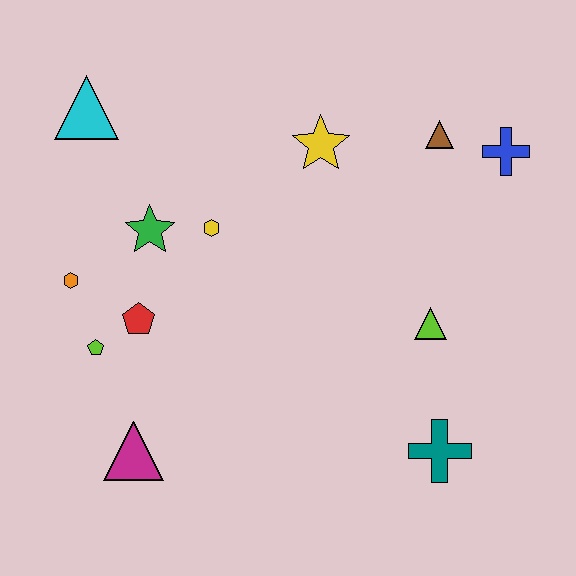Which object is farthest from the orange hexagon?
The blue cross is farthest from the orange hexagon.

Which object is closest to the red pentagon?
The lime pentagon is closest to the red pentagon.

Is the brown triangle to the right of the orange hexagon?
Yes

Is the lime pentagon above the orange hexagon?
No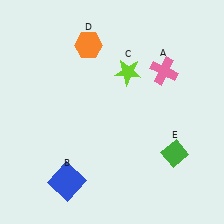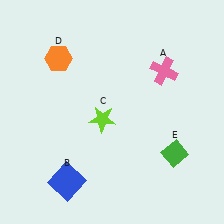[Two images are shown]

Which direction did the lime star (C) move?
The lime star (C) moved down.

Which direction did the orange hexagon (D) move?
The orange hexagon (D) moved left.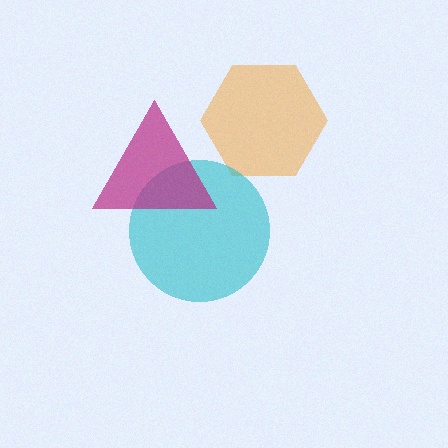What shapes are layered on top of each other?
The layered shapes are: an orange hexagon, a cyan circle, a magenta triangle.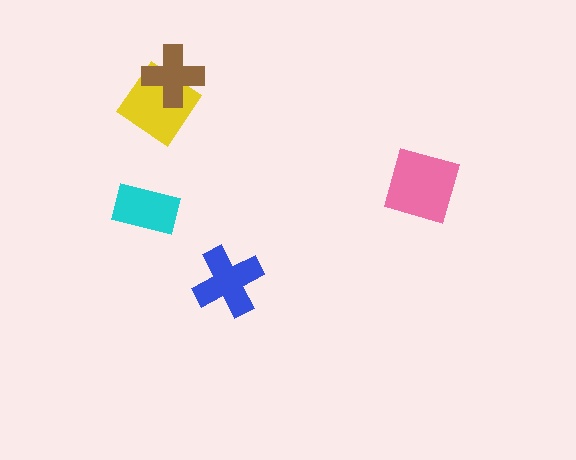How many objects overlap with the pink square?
0 objects overlap with the pink square.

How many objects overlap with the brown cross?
1 object overlaps with the brown cross.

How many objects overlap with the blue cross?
0 objects overlap with the blue cross.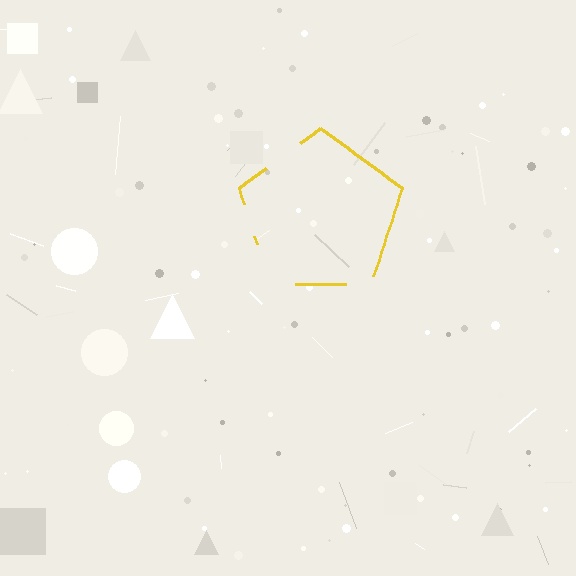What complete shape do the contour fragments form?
The contour fragments form a pentagon.